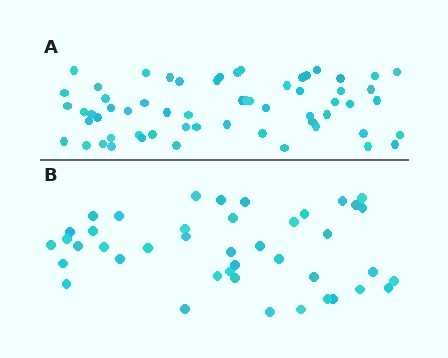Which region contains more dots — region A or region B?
Region A (the top region) has more dots.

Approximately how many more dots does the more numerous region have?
Region A has approximately 20 more dots than region B.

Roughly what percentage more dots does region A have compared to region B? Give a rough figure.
About 45% more.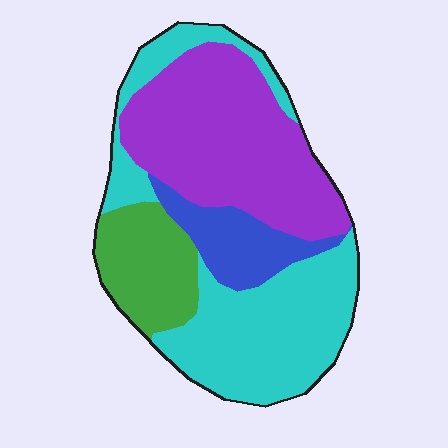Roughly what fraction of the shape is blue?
Blue covers roughly 10% of the shape.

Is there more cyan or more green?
Cyan.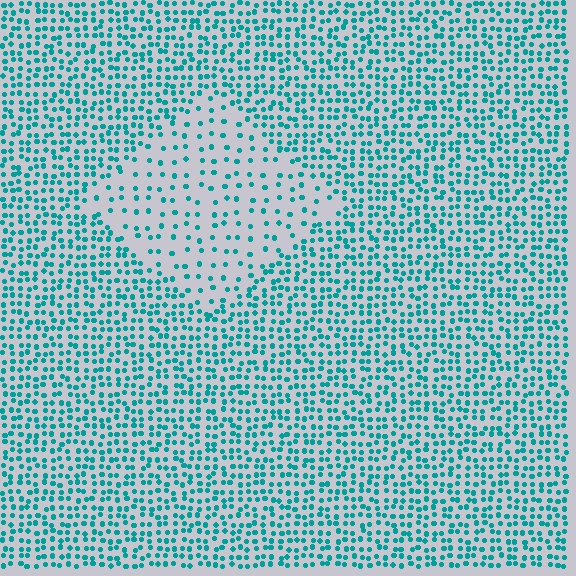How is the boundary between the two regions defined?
The boundary is defined by a change in element density (approximately 2.5x ratio). All elements are the same color, size, and shape.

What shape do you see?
I see a diamond.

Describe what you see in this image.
The image contains small teal elements arranged at two different densities. A diamond-shaped region is visible where the elements are less densely packed than the surrounding area.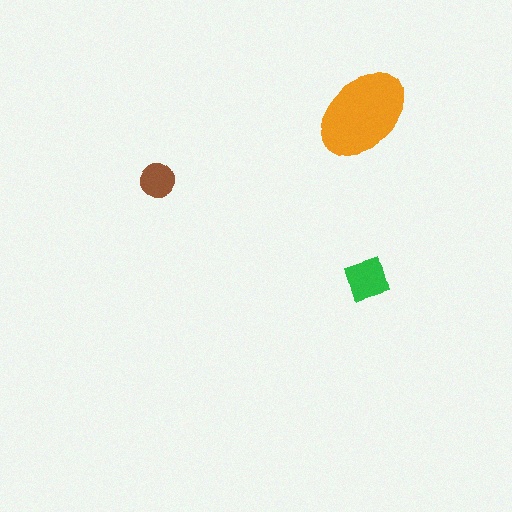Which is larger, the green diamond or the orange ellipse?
The orange ellipse.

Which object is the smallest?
The brown circle.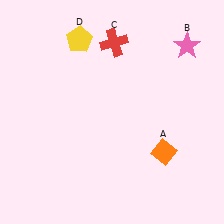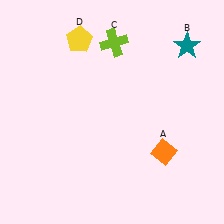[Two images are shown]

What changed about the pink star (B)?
In Image 1, B is pink. In Image 2, it changed to teal.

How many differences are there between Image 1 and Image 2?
There are 2 differences between the two images.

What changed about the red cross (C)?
In Image 1, C is red. In Image 2, it changed to lime.